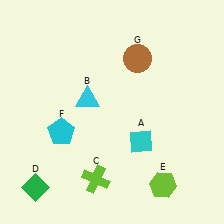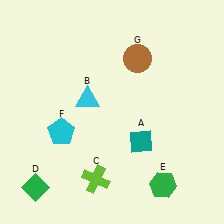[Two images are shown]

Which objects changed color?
A changed from cyan to teal. E changed from lime to green.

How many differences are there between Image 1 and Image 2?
There are 2 differences between the two images.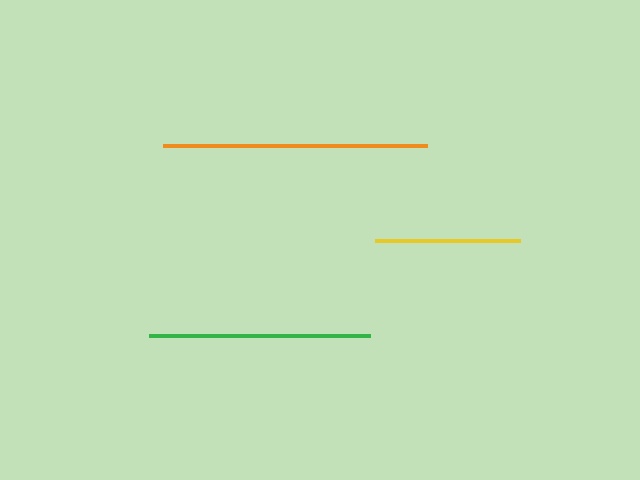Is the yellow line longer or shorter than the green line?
The green line is longer than the yellow line.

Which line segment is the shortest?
The yellow line is the shortest at approximately 145 pixels.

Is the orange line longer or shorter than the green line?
The orange line is longer than the green line.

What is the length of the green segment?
The green segment is approximately 221 pixels long.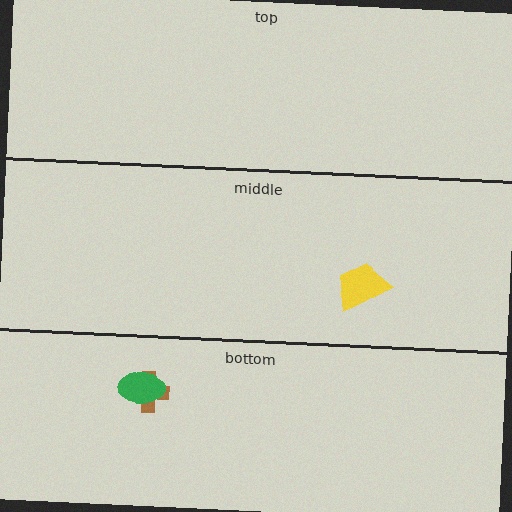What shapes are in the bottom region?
The brown cross, the green ellipse.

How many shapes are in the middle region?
1.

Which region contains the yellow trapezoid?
The middle region.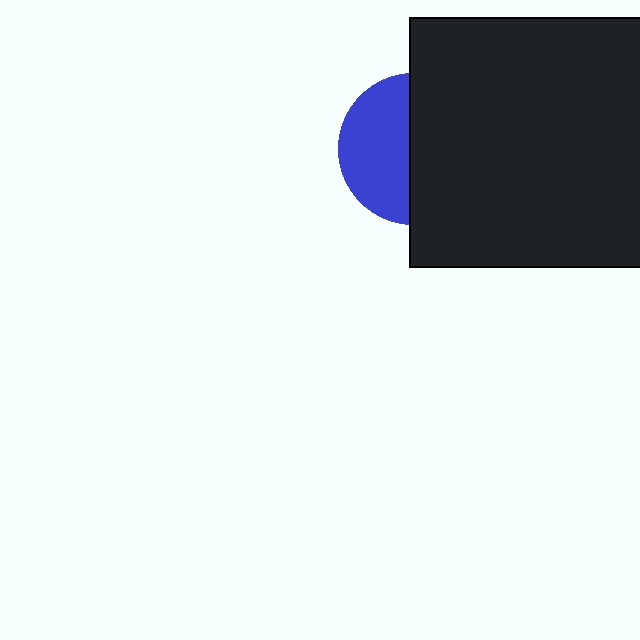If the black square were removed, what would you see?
You would see the complete blue circle.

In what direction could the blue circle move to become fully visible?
The blue circle could move left. That would shift it out from behind the black square entirely.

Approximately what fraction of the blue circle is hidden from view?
Roughly 54% of the blue circle is hidden behind the black square.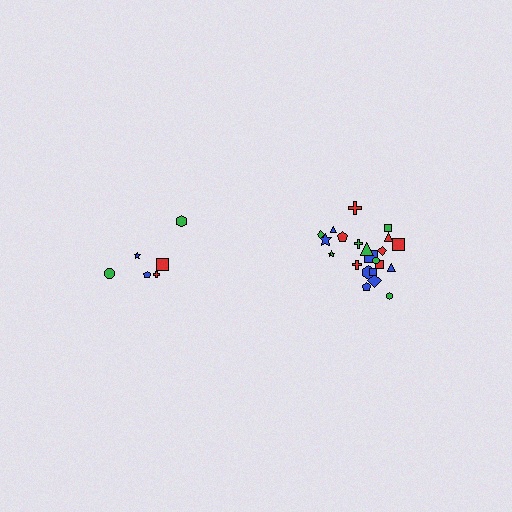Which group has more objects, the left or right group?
The right group.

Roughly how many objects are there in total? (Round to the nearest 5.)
Roughly 30 objects in total.